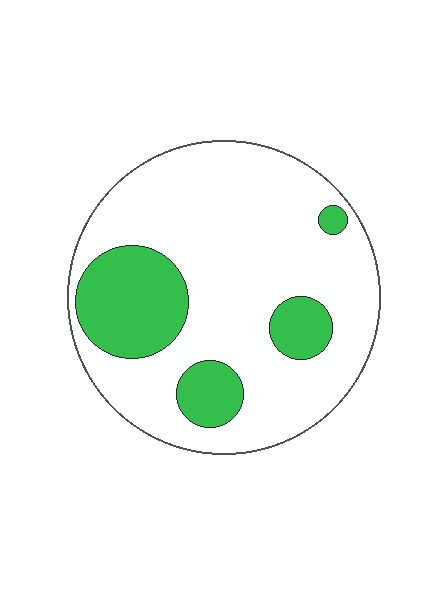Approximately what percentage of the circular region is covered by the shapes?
Approximately 25%.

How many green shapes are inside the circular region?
4.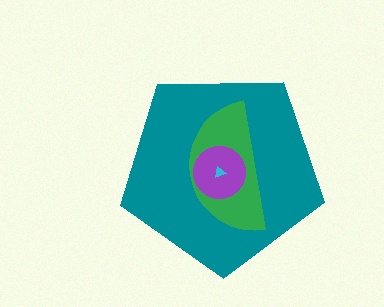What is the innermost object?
The cyan triangle.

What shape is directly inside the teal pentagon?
The green semicircle.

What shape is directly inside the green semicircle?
The purple circle.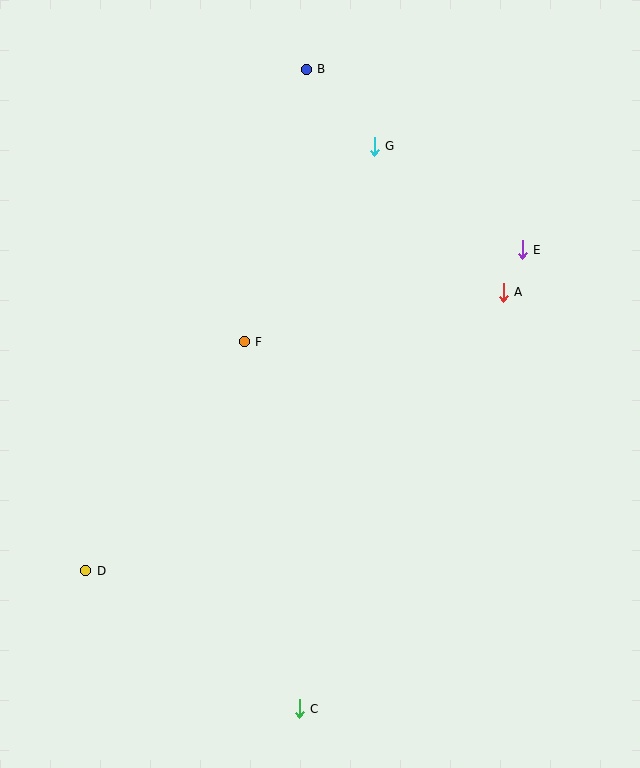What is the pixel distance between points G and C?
The distance between G and C is 568 pixels.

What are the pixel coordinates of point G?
Point G is at (374, 146).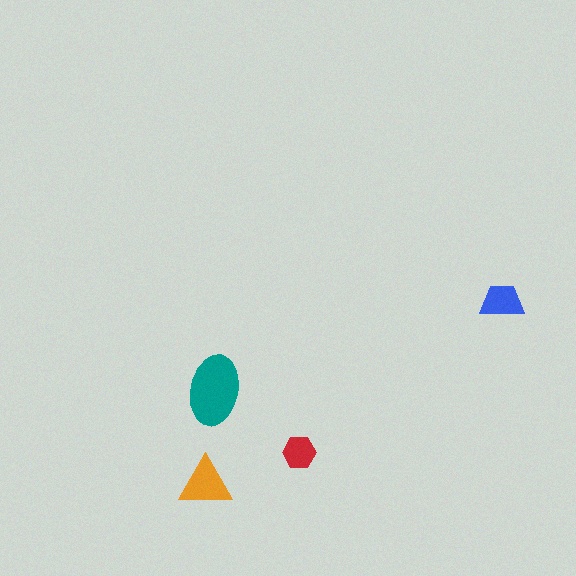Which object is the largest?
The teal ellipse.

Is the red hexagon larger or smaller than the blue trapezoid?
Smaller.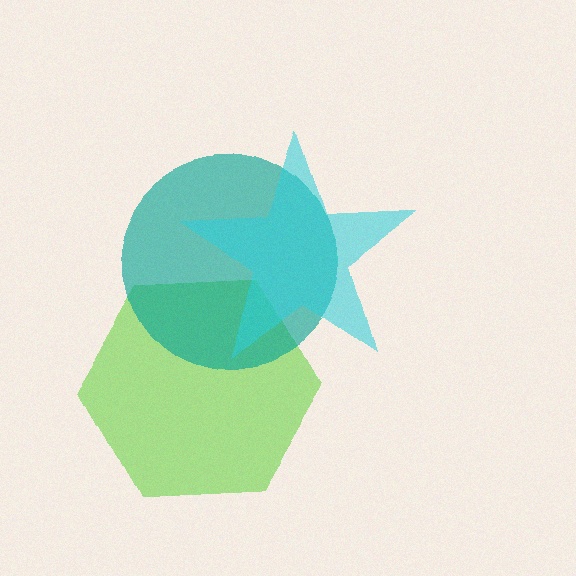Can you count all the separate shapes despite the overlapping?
Yes, there are 3 separate shapes.